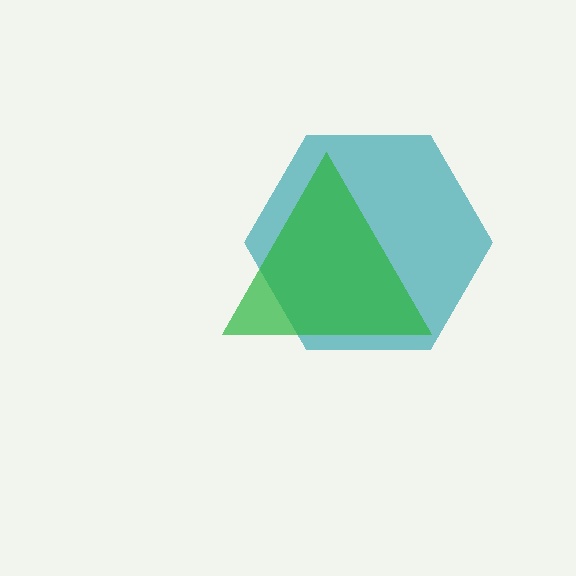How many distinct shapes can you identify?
There are 2 distinct shapes: a teal hexagon, a green triangle.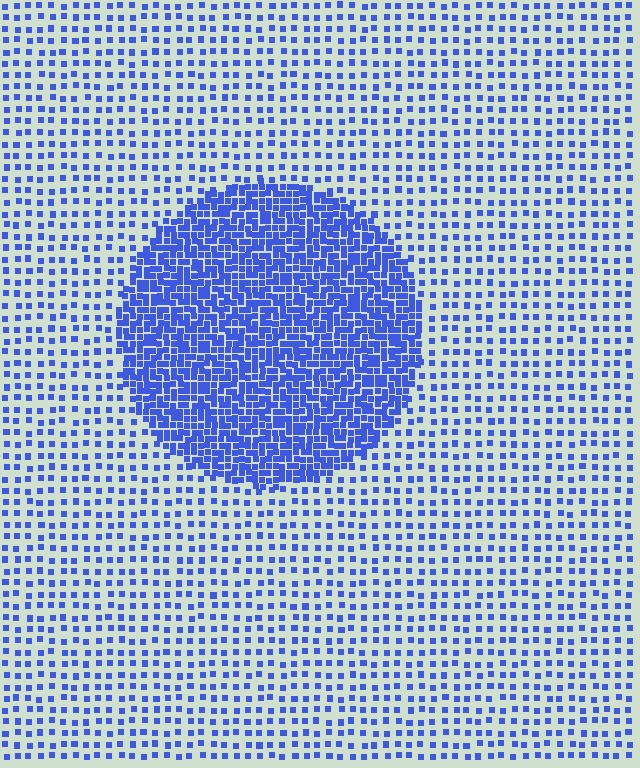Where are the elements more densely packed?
The elements are more densely packed inside the circle boundary.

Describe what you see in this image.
The image contains small blue elements arranged at two different densities. A circle-shaped region is visible where the elements are more densely packed than the surrounding area.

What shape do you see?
I see a circle.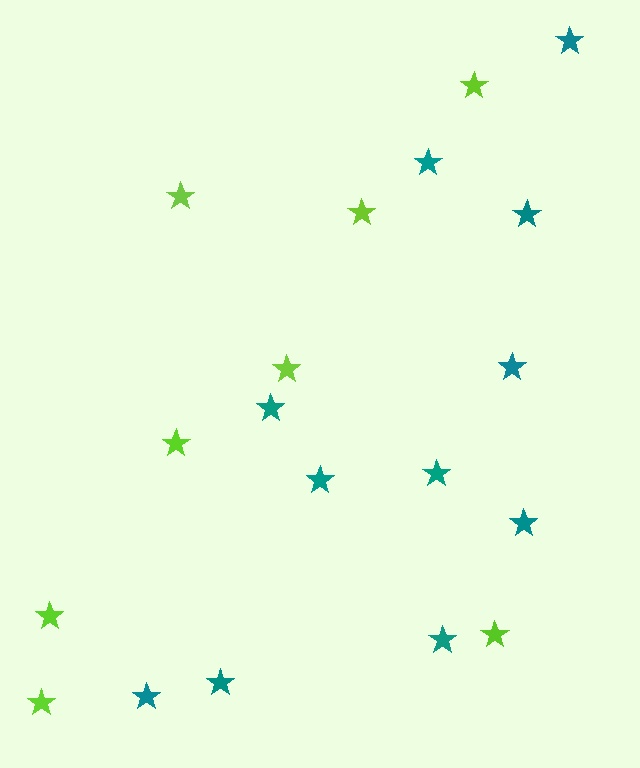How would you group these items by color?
There are 2 groups: one group of lime stars (8) and one group of teal stars (11).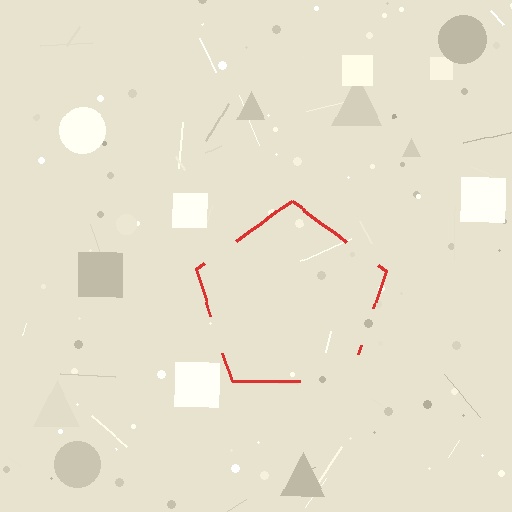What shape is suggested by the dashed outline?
The dashed outline suggests a pentagon.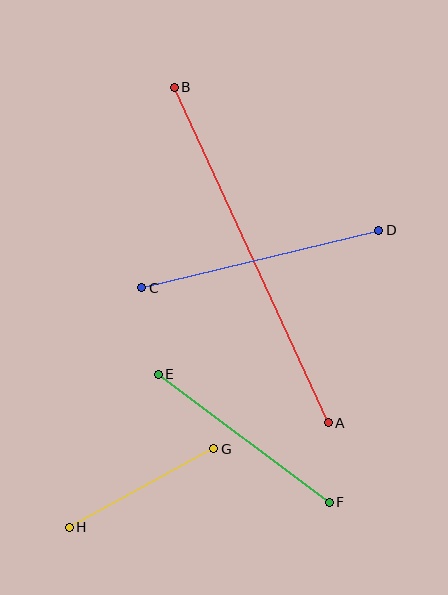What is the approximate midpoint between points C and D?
The midpoint is at approximately (260, 259) pixels.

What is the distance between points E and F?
The distance is approximately 213 pixels.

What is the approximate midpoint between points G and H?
The midpoint is at approximately (142, 488) pixels.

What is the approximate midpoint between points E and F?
The midpoint is at approximately (244, 438) pixels.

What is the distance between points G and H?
The distance is approximately 164 pixels.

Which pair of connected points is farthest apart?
Points A and B are farthest apart.